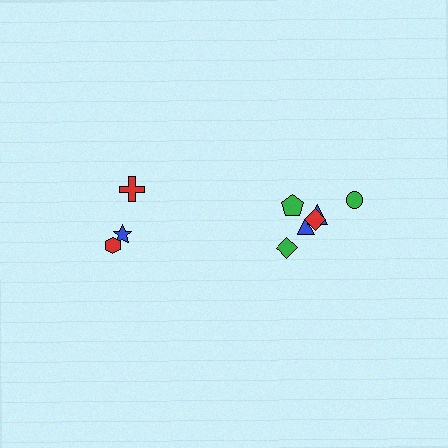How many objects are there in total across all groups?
There are 9 objects.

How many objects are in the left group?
There are 3 objects.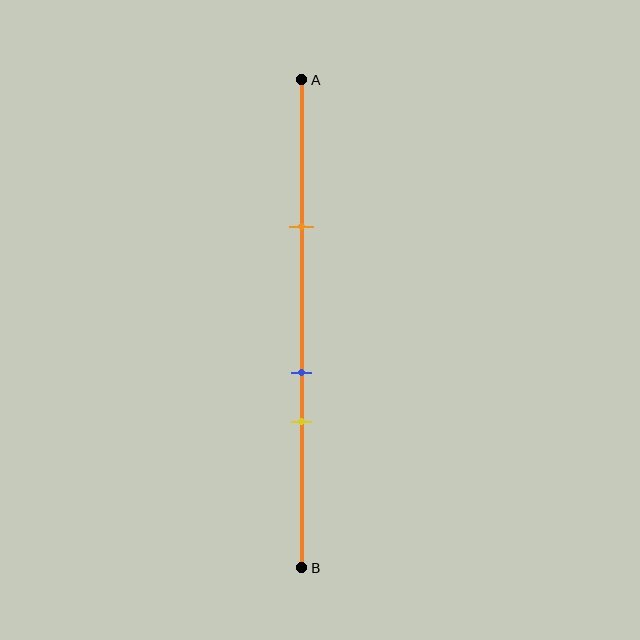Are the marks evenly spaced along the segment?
No, the marks are not evenly spaced.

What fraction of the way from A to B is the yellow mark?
The yellow mark is approximately 70% (0.7) of the way from A to B.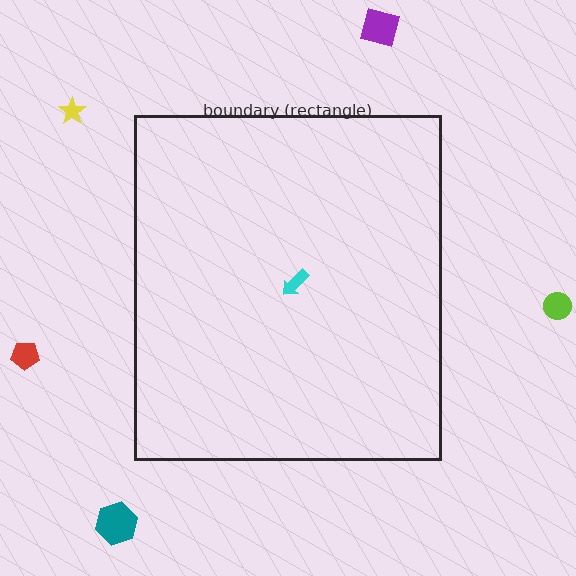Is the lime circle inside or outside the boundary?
Outside.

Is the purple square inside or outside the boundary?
Outside.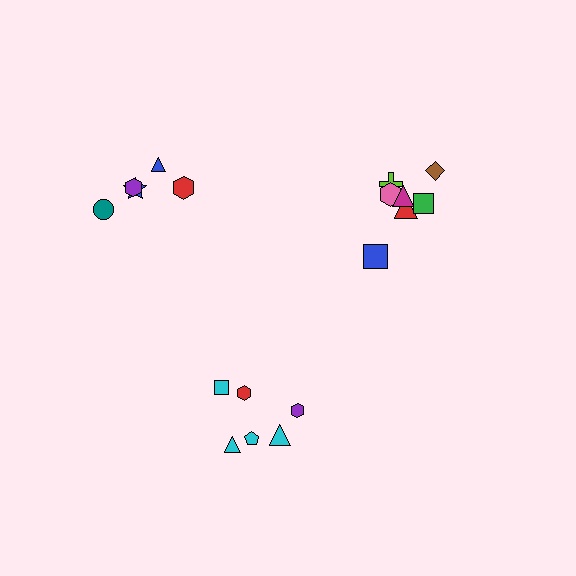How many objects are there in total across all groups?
There are 18 objects.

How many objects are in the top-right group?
There are 7 objects.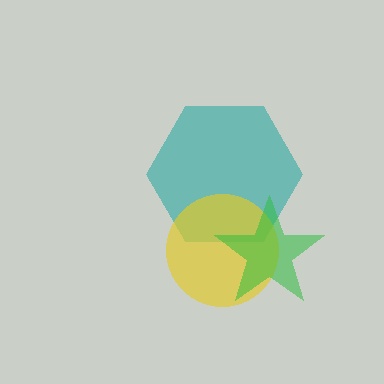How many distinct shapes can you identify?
There are 3 distinct shapes: a teal hexagon, a yellow circle, a green star.